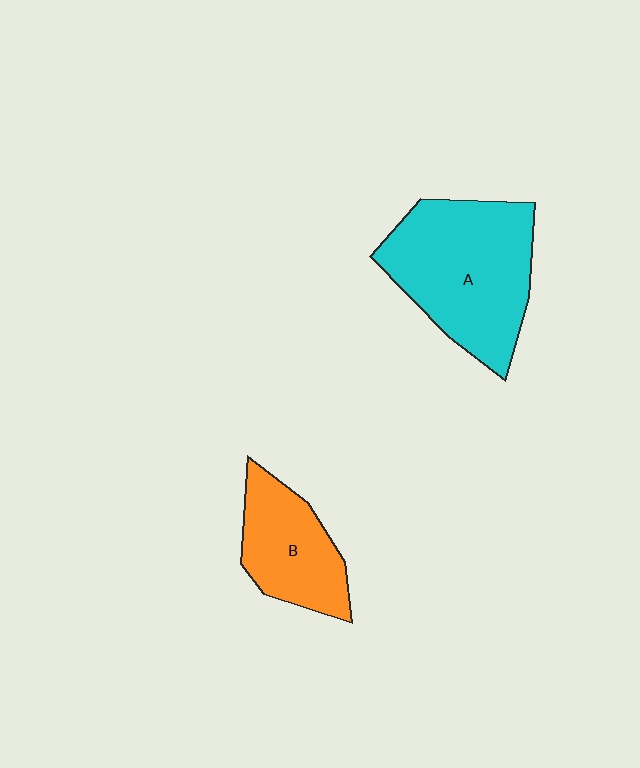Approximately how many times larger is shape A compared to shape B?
Approximately 1.7 times.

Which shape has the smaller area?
Shape B (orange).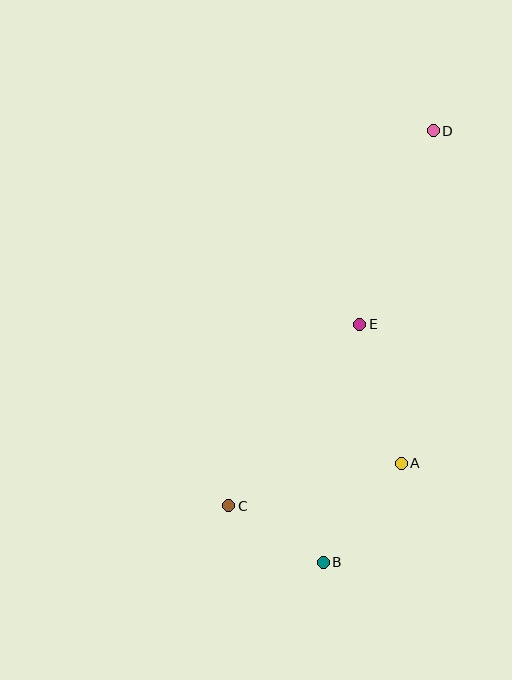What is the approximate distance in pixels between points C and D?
The distance between C and D is approximately 427 pixels.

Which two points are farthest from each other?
Points B and D are farthest from each other.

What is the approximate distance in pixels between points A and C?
The distance between A and C is approximately 178 pixels.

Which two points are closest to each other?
Points B and C are closest to each other.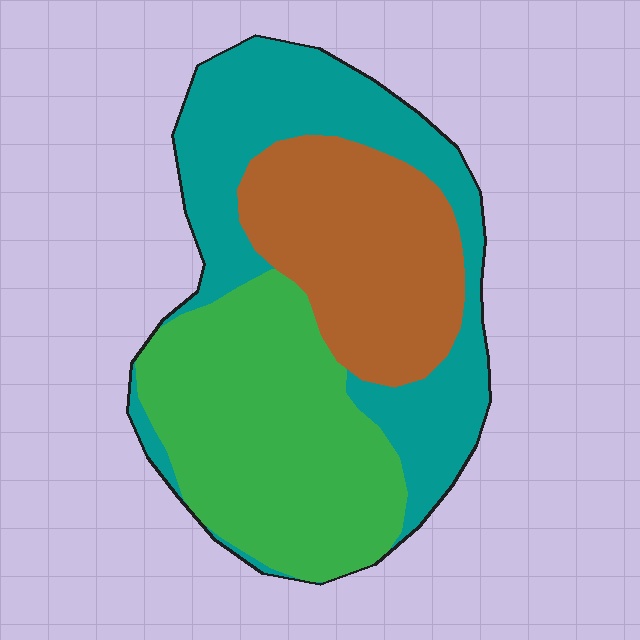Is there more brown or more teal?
Teal.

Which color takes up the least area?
Brown, at roughly 25%.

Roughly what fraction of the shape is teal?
Teal takes up between a third and a half of the shape.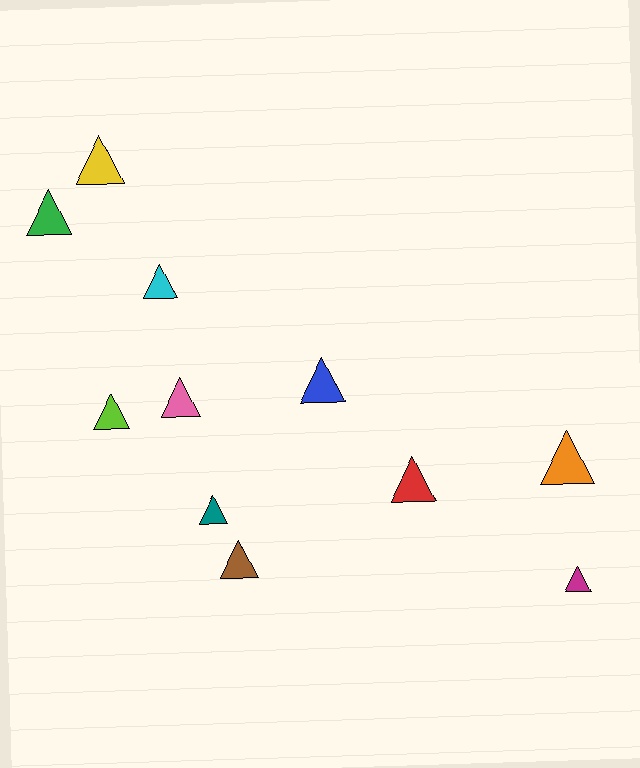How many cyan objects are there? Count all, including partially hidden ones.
There is 1 cyan object.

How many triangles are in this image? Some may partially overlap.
There are 11 triangles.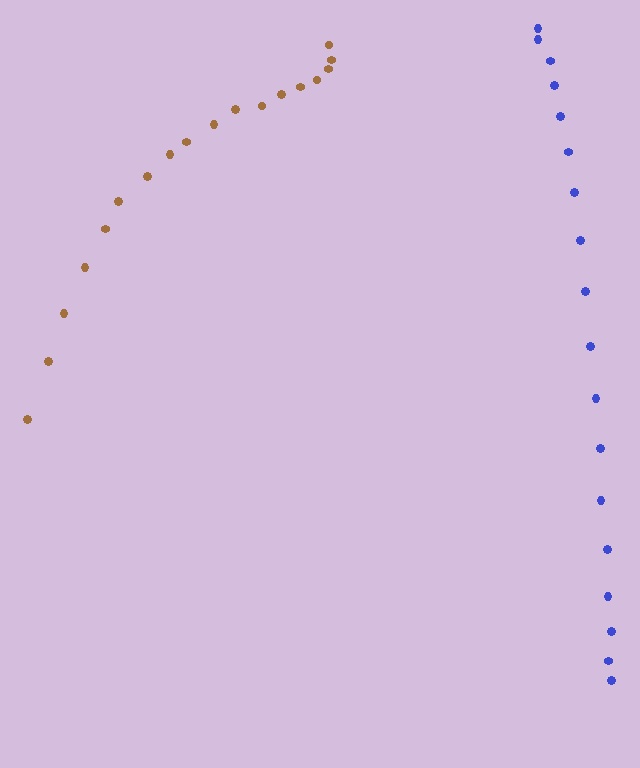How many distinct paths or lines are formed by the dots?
There are 2 distinct paths.